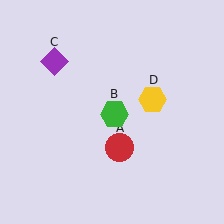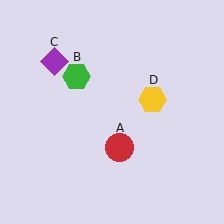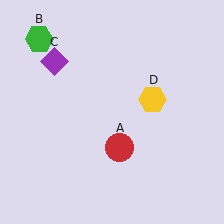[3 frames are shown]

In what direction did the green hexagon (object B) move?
The green hexagon (object B) moved up and to the left.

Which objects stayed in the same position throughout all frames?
Red circle (object A) and purple diamond (object C) and yellow hexagon (object D) remained stationary.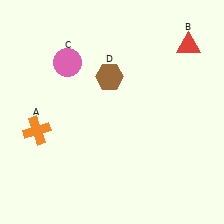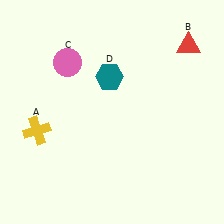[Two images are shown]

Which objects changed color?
A changed from orange to yellow. D changed from brown to teal.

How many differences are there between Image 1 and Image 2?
There are 2 differences between the two images.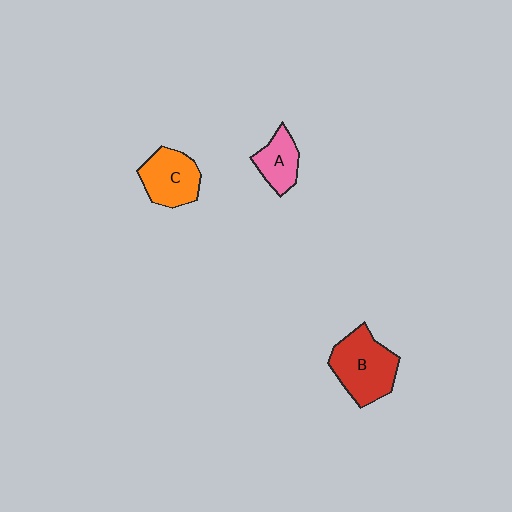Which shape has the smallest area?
Shape A (pink).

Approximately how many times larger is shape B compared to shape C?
Approximately 1.3 times.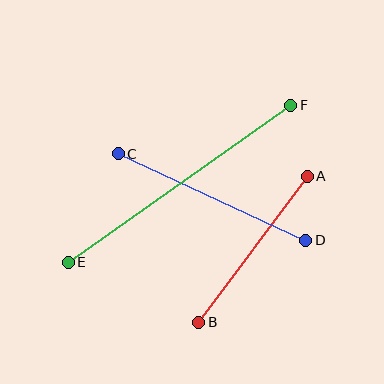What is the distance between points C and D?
The distance is approximately 207 pixels.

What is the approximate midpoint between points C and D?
The midpoint is at approximately (212, 197) pixels.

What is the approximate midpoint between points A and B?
The midpoint is at approximately (253, 249) pixels.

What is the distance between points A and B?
The distance is approximately 182 pixels.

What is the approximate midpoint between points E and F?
The midpoint is at approximately (180, 184) pixels.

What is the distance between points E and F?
The distance is approximately 272 pixels.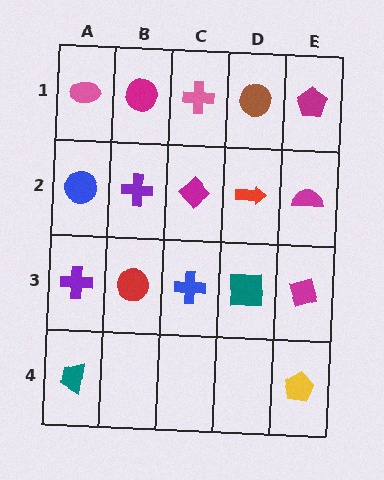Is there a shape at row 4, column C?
No, that cell is empty.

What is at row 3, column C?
A blue cross.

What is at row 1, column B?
A magenta circle.